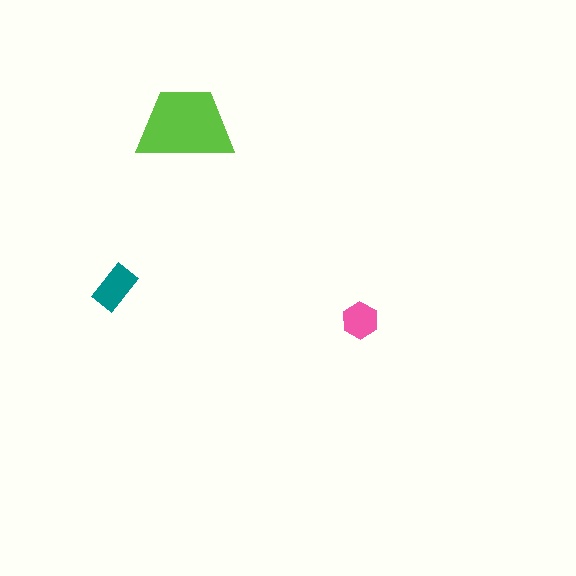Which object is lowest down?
The pink hexagon is bottommost.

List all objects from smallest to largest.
The pink hexagon, the teal rectangle, the lime trapezoid.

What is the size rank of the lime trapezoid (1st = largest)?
1st.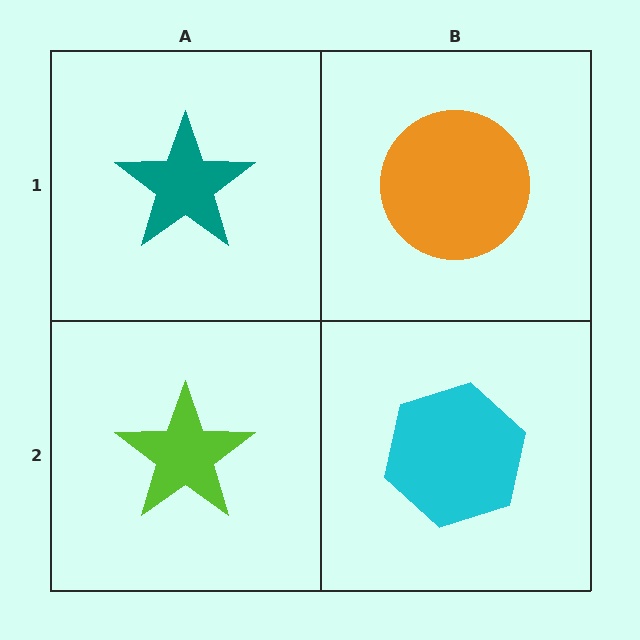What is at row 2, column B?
A cyan hexagon.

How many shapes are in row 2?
2 shapes.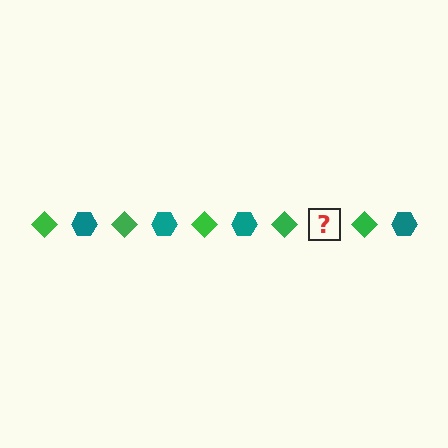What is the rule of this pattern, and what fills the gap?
The rule is that the pattern alternates between green diamond and teal hexagon. The gap should be filled with a teal hexagon.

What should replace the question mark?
The question mark should be replaced with a teal hexagon.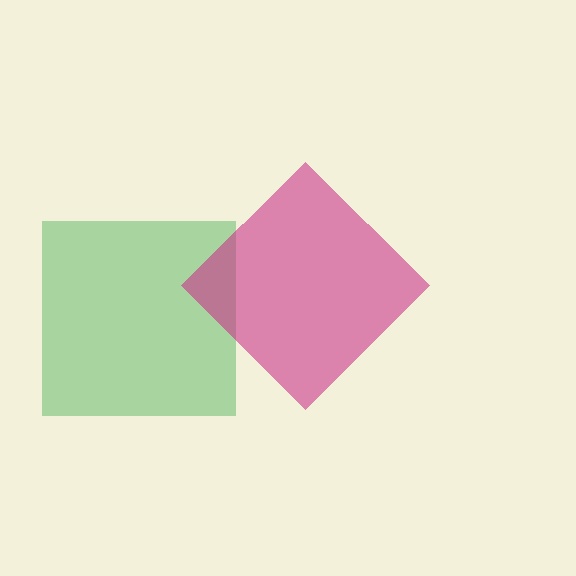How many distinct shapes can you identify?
There are 2 distinct shapes: a green square, a magenta diamond.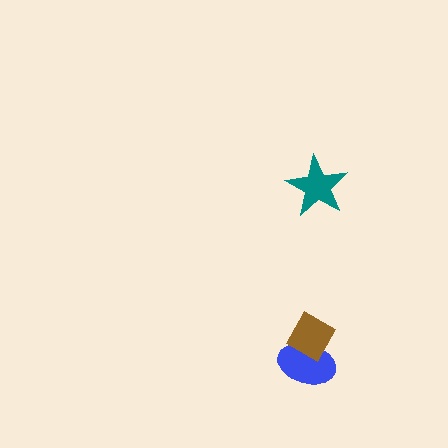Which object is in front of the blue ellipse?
The brown diamond is in front of the blue ellipse.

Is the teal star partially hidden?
No, no other shape covers it.